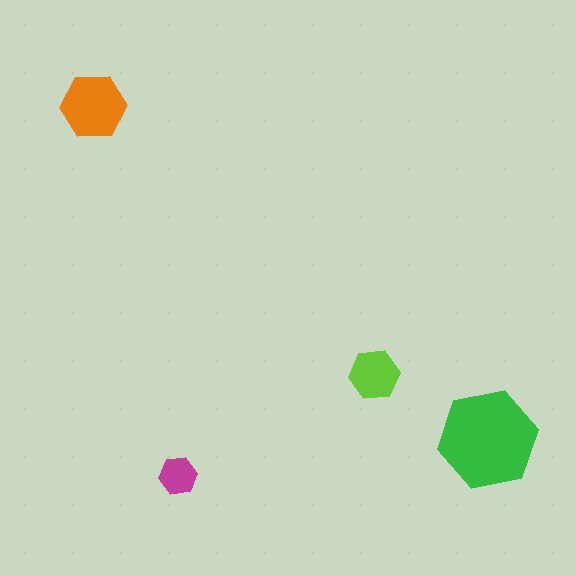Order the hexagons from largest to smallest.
the green one, the orange one, the lime one, the magenta one.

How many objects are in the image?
There are 4 objects in the image.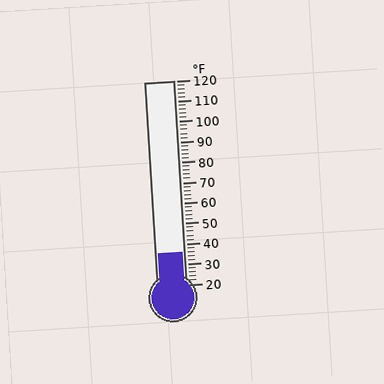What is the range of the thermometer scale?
The thermometer scale ranges from 20°F to 120°F.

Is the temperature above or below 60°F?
The temperature is below 60°F.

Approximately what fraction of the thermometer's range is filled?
The thermometer is filled to approximately 15% of its range.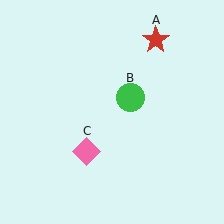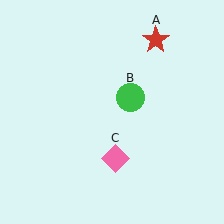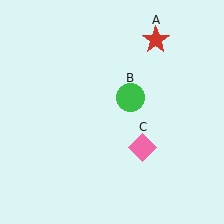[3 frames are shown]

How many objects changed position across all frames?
1 object changed position: pink diamond (object C).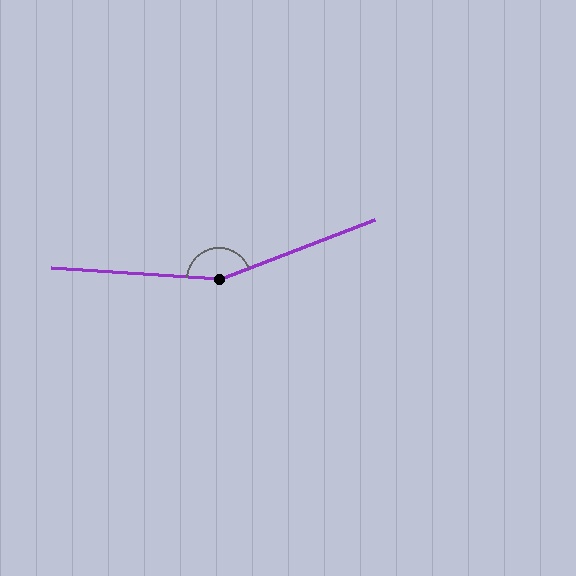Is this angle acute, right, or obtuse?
It is obtuse.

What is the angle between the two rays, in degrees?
Approximately 155 degrees.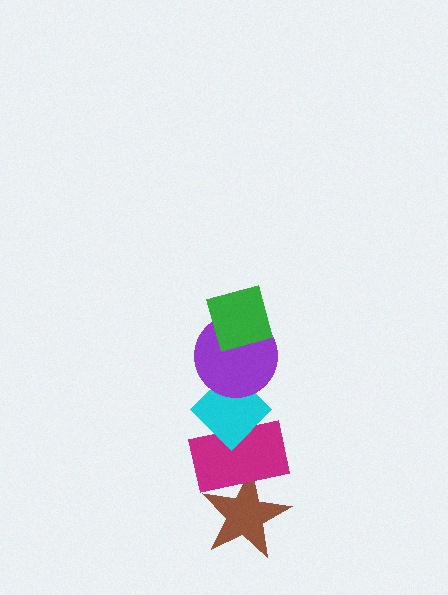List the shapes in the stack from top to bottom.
From top to bottom: the green diamond, the purple circle, the cyan diamond, the magenta rectangle, the brown star.